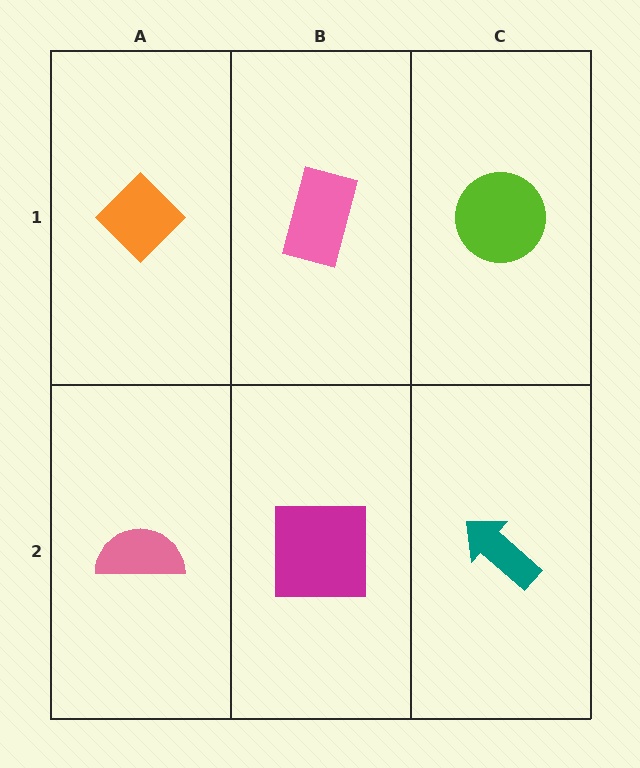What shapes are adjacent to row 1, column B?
A magenta square (row 2, column B), an orange diamond (row 1, column A), a lime circle (row 1, column C).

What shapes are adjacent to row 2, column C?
A lime circle (row 1, column C), a magenta square (row 2, column B).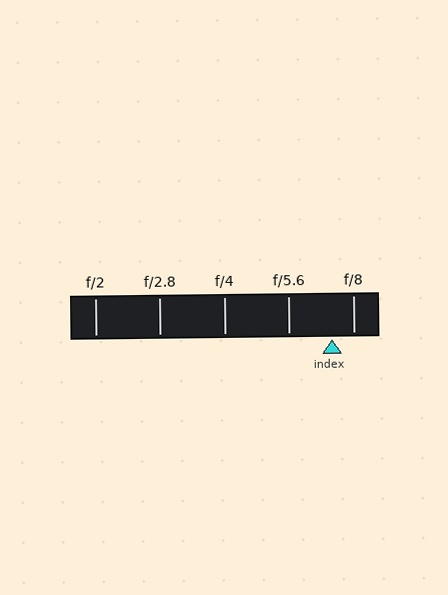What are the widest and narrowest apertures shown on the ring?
The widest aperture shown is f/2 and the narrowest is f/8.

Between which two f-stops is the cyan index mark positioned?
The index mark is between f/5.6 and f/8.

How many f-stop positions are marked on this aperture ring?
There are 5 f-stop positions marked.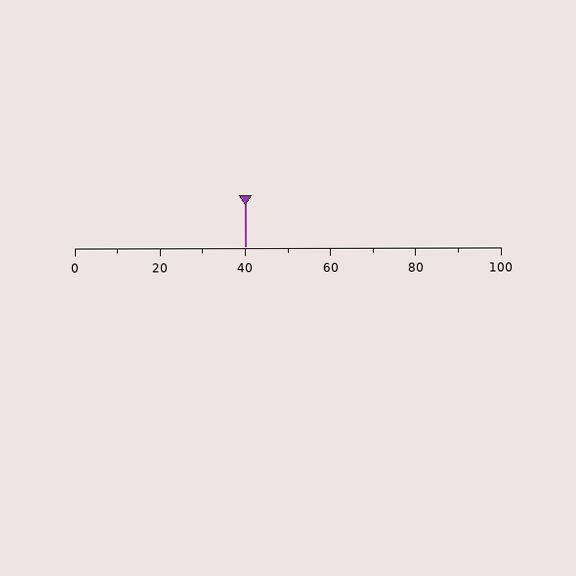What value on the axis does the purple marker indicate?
The marker indicates approximately 40.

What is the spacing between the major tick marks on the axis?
The major ticks are spaced 20 apart.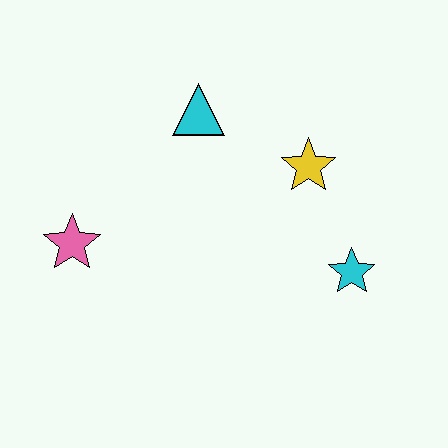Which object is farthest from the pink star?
The cyan star is farthest from the pink star.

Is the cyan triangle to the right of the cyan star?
No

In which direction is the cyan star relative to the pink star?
The cyan star is to the right of the pink star.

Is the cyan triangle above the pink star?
Yes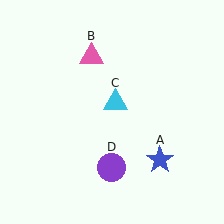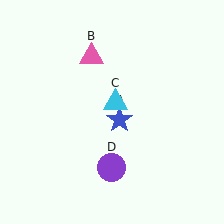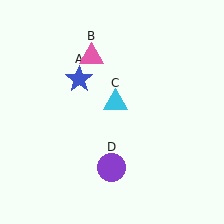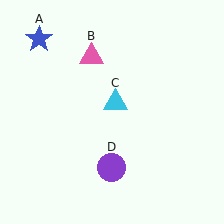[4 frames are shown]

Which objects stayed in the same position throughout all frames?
Pink triangle (object B) and cyan triangle (object C) and purple circle (object D) remained stationary.